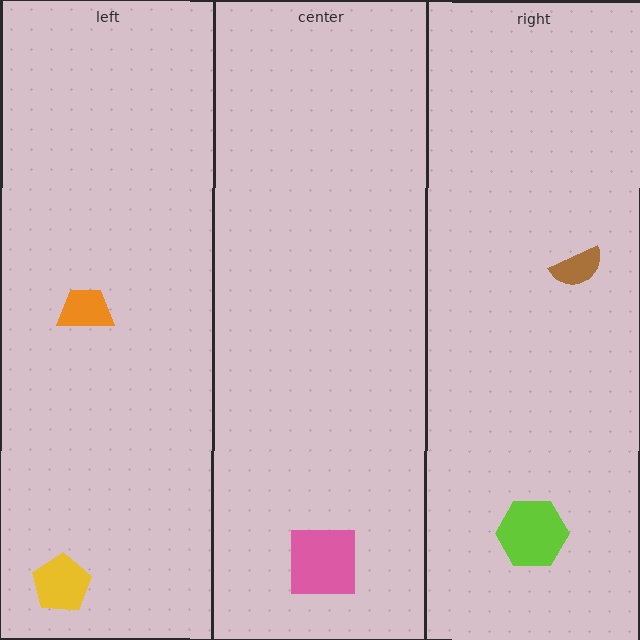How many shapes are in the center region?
1.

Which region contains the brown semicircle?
The right region.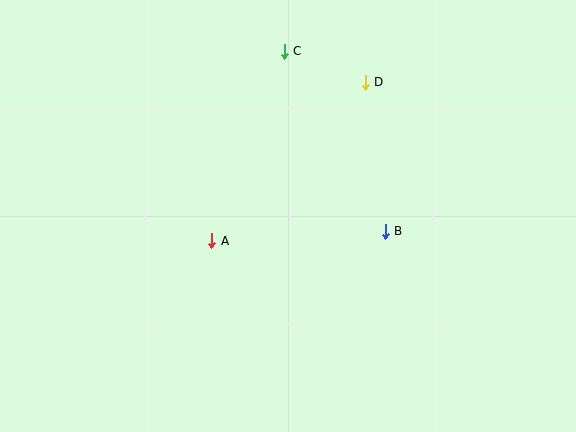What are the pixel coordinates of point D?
Point D is at (365, 82).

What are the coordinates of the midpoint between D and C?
The midpoint between D and C is at (325, 67).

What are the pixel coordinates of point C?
Point C is at (284, 51).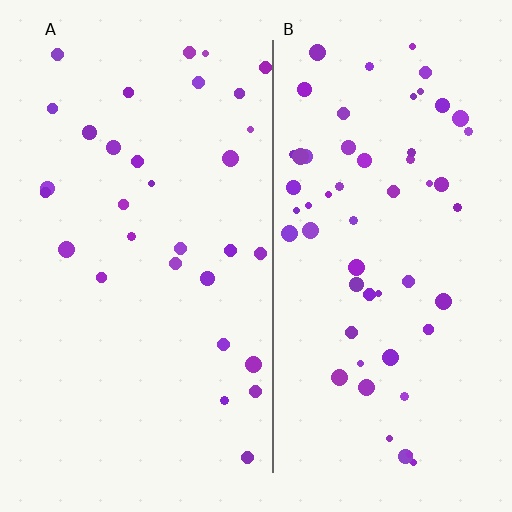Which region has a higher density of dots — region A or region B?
B (the right).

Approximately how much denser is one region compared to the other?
Approximately 1.8× — region B over region A.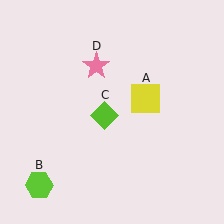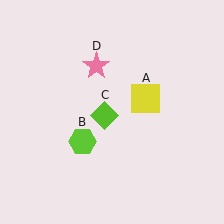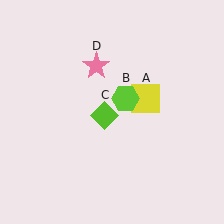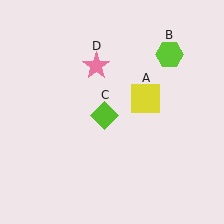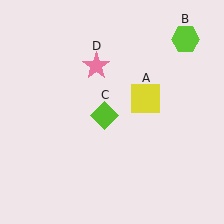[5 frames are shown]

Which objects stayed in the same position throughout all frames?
Yellow square (object A) and lime diamond (object C) and pink star (object D) remained stationary.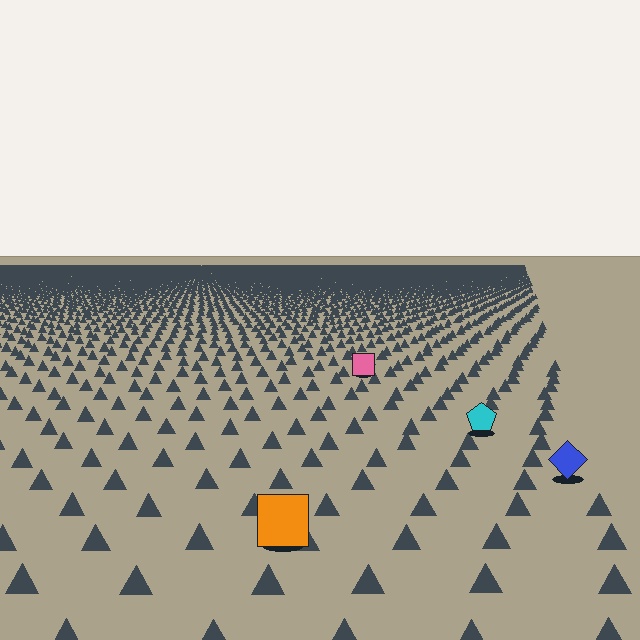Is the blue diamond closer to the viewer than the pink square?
Yes. The blue diamond is closer — you can tell from the texture gradient: the ground texture is coarser near it.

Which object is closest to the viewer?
The orange square is closest. The texture marks near it are larger and more spread out.